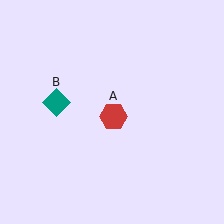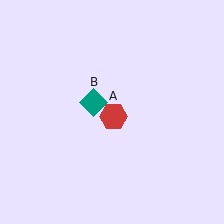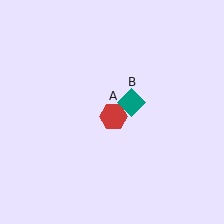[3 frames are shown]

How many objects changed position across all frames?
1 object changed position: teal diamond (object B).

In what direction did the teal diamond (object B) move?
The teal diamond (object B) moved right.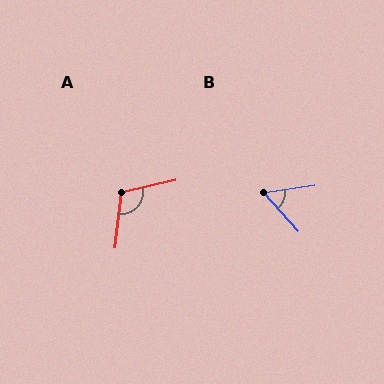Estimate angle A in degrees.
Approximately 110 degrees.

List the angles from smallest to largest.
B (56°), A (110°).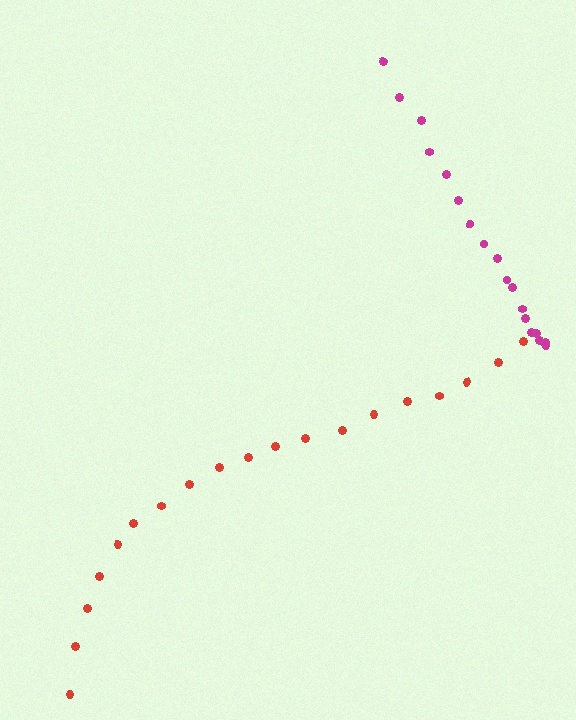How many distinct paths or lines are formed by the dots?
There are 2 distinct paths.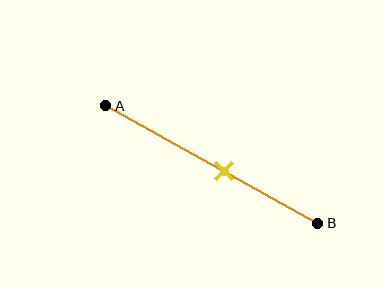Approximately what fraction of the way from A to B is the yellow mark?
The yellow mark is approximately 55% of the way from A to B.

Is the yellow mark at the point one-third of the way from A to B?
No, the mark is at about 55% from A, not at the 33% one-third point.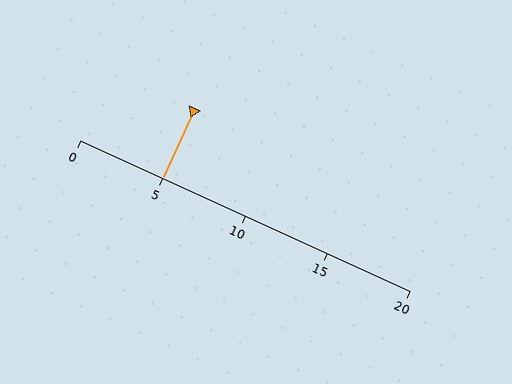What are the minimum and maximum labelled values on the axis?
The axis runs from 0 to 20.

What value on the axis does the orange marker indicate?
The marker indicates approximately 5.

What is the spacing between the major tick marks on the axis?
The major ticks are spaced 5 apart.